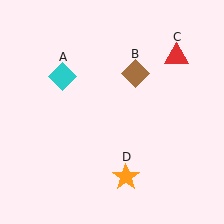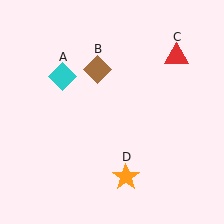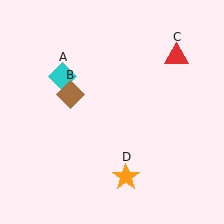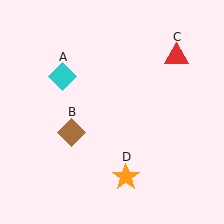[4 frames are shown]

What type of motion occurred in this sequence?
The brown diamond (object B) rotated counterclockwise around the center of the scene.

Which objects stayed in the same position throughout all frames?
Cyan diamond (object A) and red triangle (object C) and orange star (object D) remained stationary.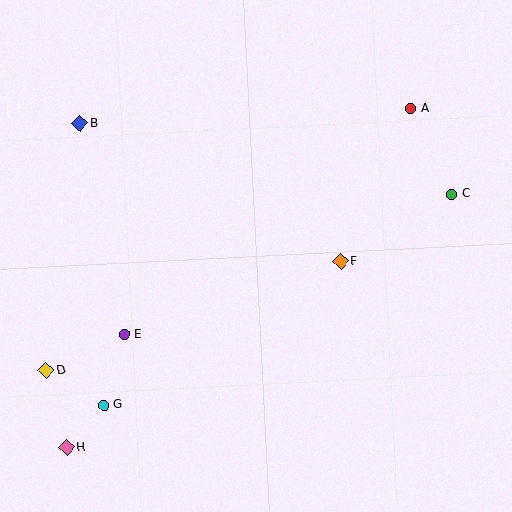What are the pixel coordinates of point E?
Point E is at (124, 334).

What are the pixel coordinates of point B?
Point B is at (80, 123).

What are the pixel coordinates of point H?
Point H is at (66, 448).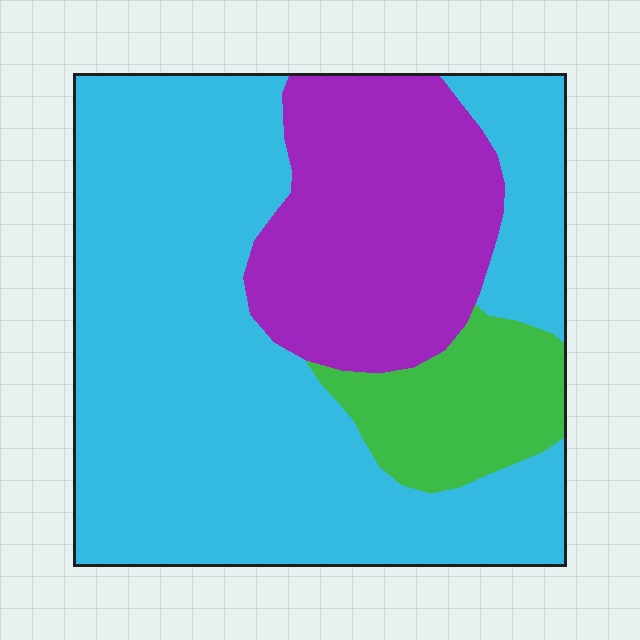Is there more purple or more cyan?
Cyan.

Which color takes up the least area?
Green, at roughly 10%.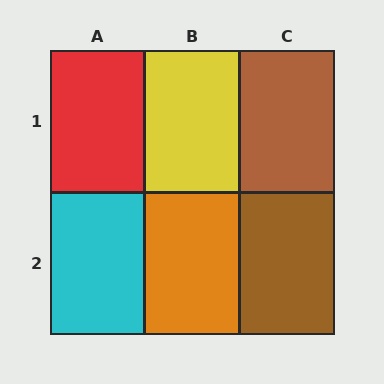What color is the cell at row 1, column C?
Brown.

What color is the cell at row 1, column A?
Red.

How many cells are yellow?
1 cell is yellow.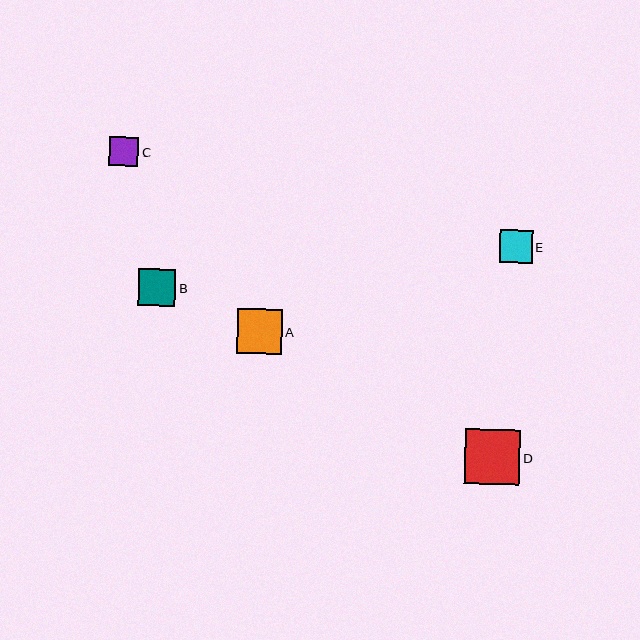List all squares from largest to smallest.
From largest to smallest: D, A, B, E, C.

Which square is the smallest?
Square C is the smallest with a size of approximately 30 pixels.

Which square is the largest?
Square D is the largest with a size of approximately 56 pixels.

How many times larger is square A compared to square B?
Square A is approximately 1.2 times the size of square B.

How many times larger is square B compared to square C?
Square B is approximately 1.3 times the size of square C.